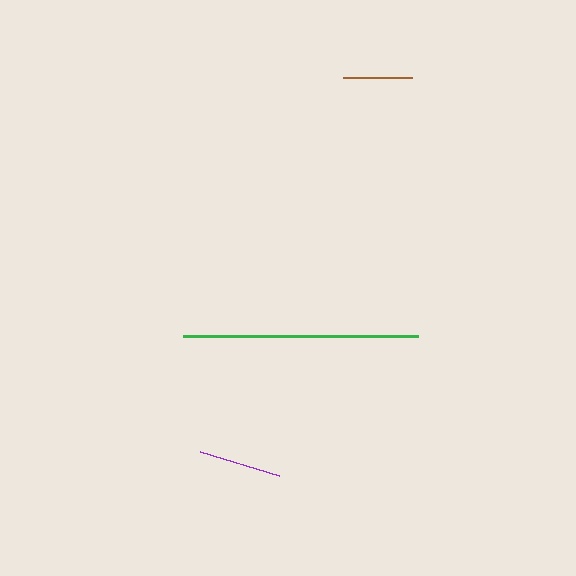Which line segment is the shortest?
The brown line is the shortest at approximately 69 pixels.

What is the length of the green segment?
The green segment is approximately 236 pixels long.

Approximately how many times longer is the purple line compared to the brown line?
The purple line is approximately 1.2 times the length of the brown line.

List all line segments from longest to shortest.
From longest to shortest: green, purple, brown.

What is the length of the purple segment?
The purple segment is approximately 82 pixels long.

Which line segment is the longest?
The green line is the longest at approximately 236 pixels.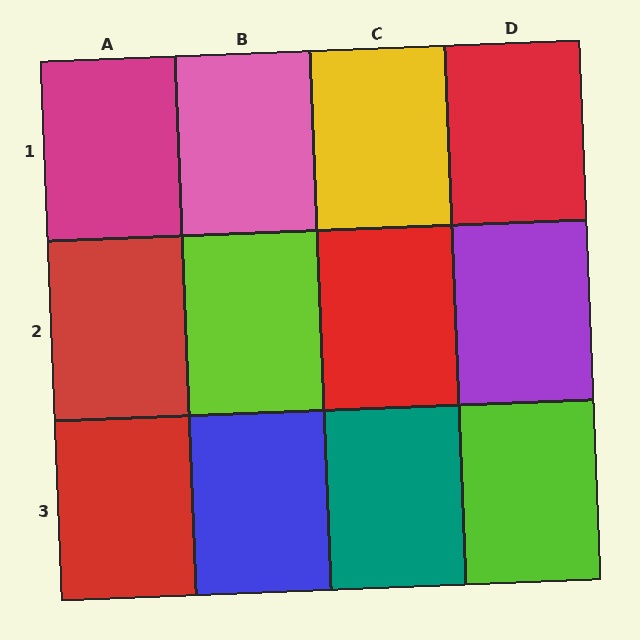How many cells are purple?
1 cell is purple.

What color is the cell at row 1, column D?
Red.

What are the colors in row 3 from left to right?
Red, blue, teal, lime.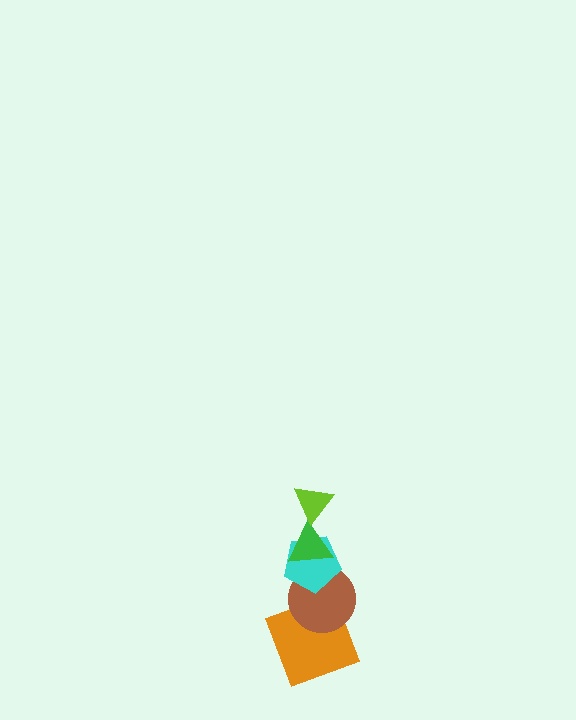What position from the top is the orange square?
The orange square is 5th from the top.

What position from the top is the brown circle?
The brown circle is 4th from the top.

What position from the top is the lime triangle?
The lime triangle is 1st from the top.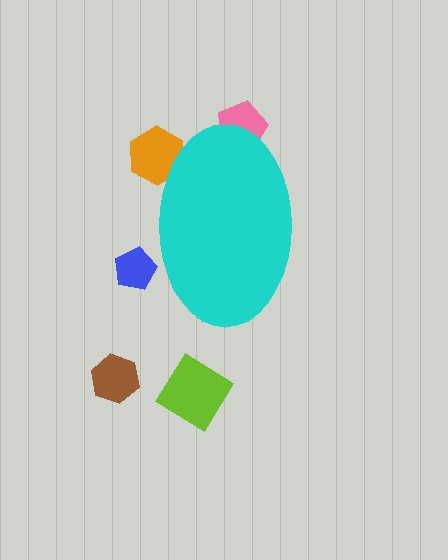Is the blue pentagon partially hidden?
Yes, the blue pentagon is partially hidden behind the cyan ellipse.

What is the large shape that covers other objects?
A cyan ellipse.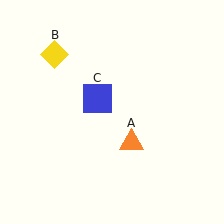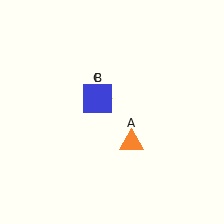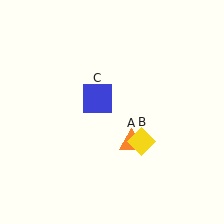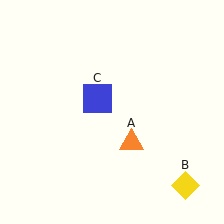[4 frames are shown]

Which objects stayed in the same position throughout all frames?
Orange triangle (object A) and blue square (object C) remained stationary.